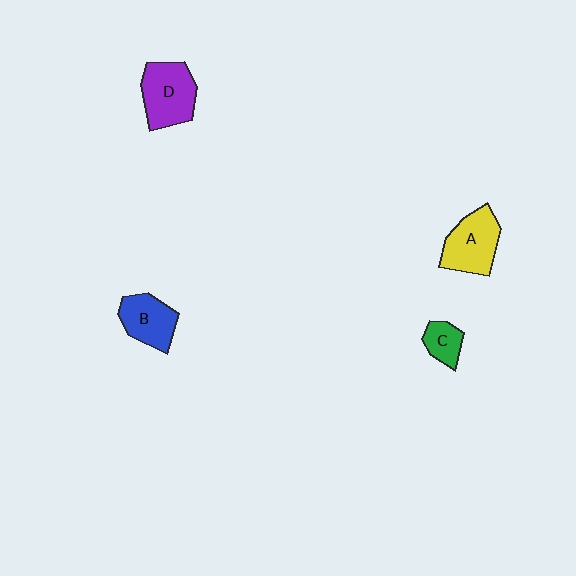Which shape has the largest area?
Shape D (purple).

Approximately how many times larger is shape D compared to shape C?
Approximately 2.2 times.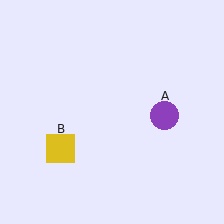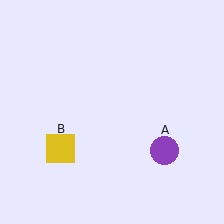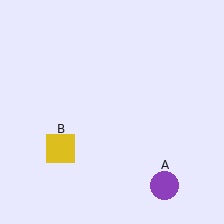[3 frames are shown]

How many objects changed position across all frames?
1 object changed position: purple circle (object A).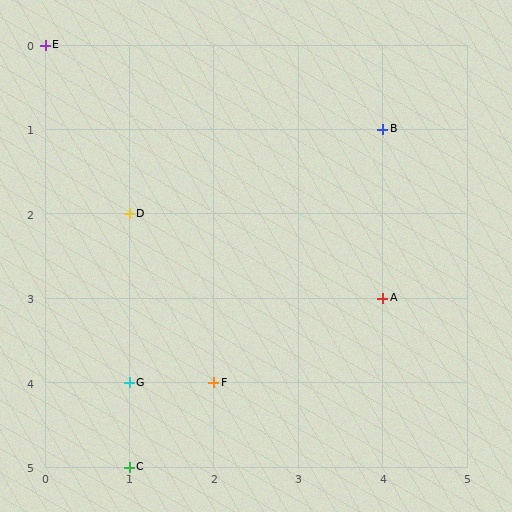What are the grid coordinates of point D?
Point D is at grid coordinates (1, 2).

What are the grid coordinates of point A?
Point A is at grid coordinates (4, 3).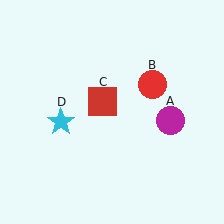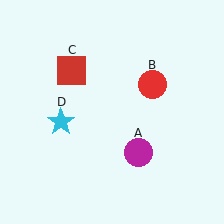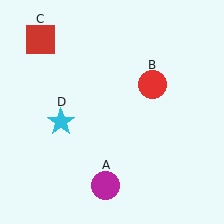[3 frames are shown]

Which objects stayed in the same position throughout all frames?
Red circle (object B) and cyan star (object D) remained stationary.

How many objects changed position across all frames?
2 objects changed position: magenta circle (object A), red square (object C).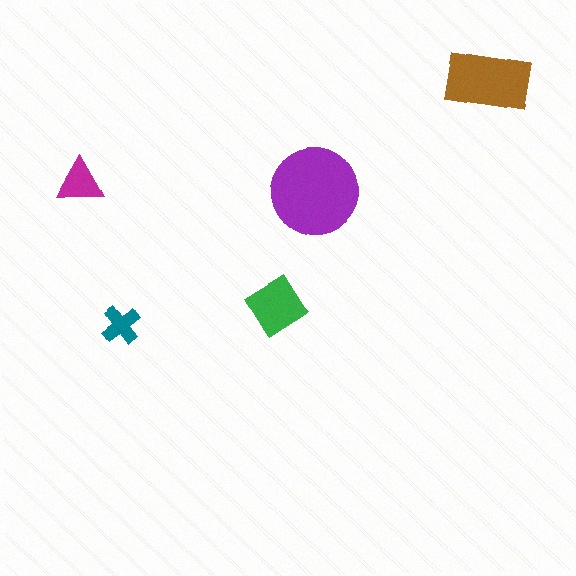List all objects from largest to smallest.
The purple circle, the brown rectangle, the green diamond, the magenta triangle, the teal cross.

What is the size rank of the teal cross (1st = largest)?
5th.